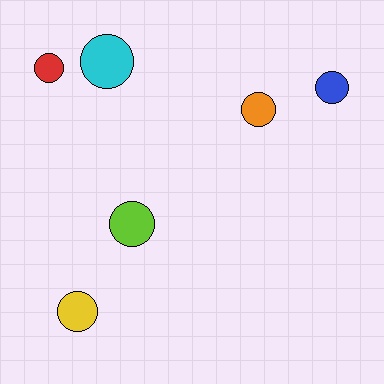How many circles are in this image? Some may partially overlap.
There are 6 circles.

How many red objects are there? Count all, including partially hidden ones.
There is 1 red object.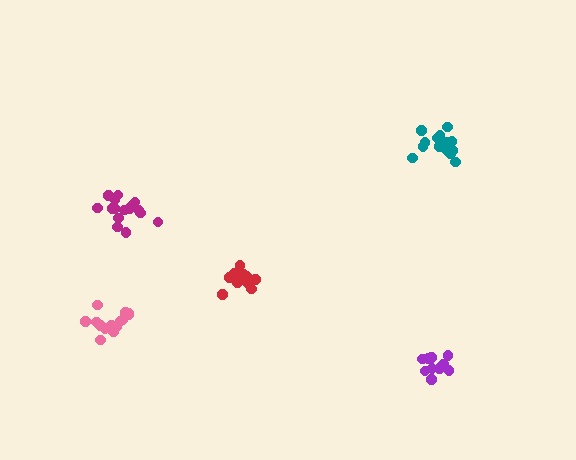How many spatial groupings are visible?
There are 5 spatial groupings.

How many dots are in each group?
Group 1: 15 dots, Group 2: 16 dots, Group 3: 15 dots, Group 4: 10 dots, Group 5: 16 dots (72 total).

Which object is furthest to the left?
The pink cluster is leftmost.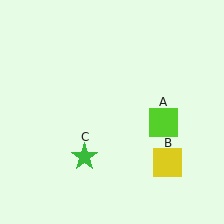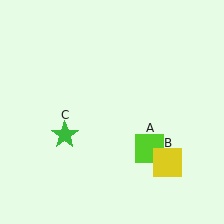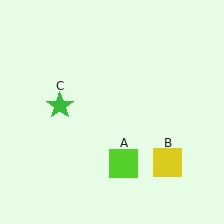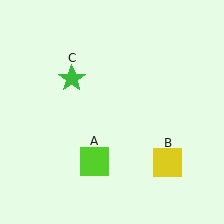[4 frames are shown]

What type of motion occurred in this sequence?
The lime square (object A), green star (object C) rotated clockwise around the center of the scene.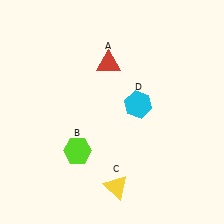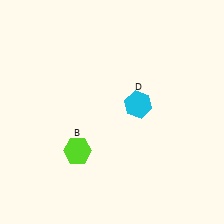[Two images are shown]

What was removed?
The red triangle (A), the yellow triangle (C) were removed in Image 2.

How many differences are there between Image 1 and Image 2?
There are 2 differences between the two images.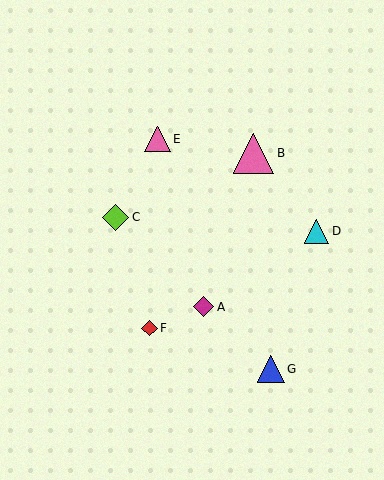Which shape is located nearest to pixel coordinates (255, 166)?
The pink triangle (labeled B) at (254, 153) is nearest to that location.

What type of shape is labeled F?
Shape F is a red diamond.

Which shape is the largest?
The pink triangle (labeled B) is the largest.